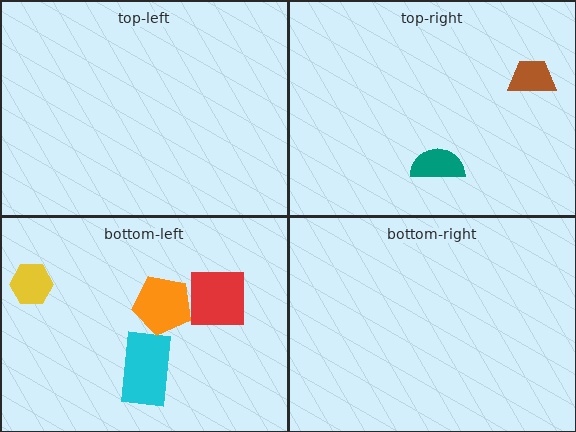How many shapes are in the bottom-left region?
4.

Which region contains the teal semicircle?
The top-right region.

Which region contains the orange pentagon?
The bottom-left region.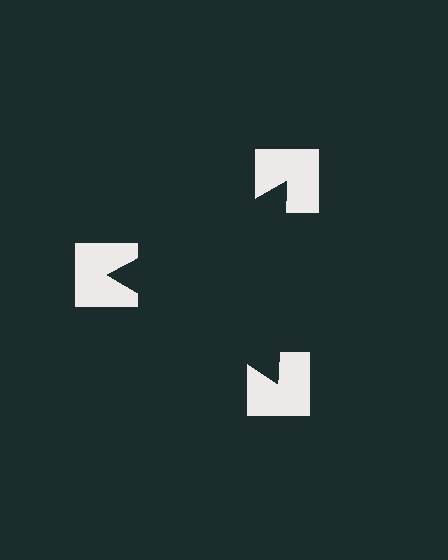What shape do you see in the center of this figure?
An illusory triangle — its edges are inferred from the aligned wedge cuts in the notched squares, not physically drawn.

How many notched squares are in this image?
There are 3 — one at each vertex of the illusory triangle.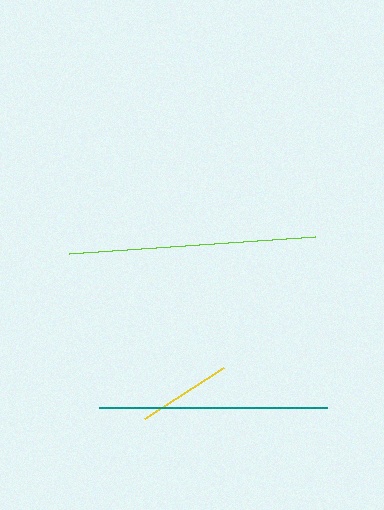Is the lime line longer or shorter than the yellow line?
The lime line is longer than the yellow line.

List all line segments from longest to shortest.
From longest to shortest: lime, teal, yellow.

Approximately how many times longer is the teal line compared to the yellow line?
The teal line is approximately 2.4 times the length of the yellow line.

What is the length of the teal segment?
The teal segment is approximately 228 pixels long.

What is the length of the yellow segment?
The yellow segment is approximately 94 pixels long.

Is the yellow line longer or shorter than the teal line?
The teal line is longer than the yellow line.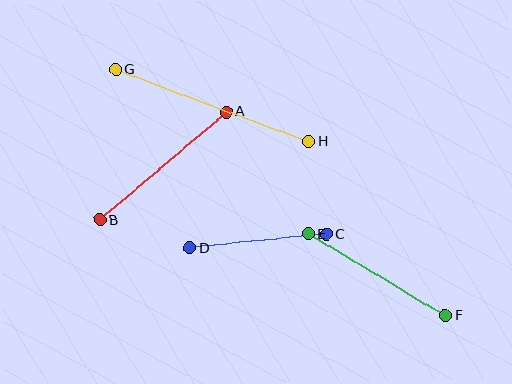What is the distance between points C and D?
The distance is approximately 137 pixels.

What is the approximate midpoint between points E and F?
The midpoint is at approximately (377, 274) pixels.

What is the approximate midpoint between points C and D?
The midpoint is at approximately (258, 241) pixels.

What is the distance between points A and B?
The distance is approximately 167 pixels.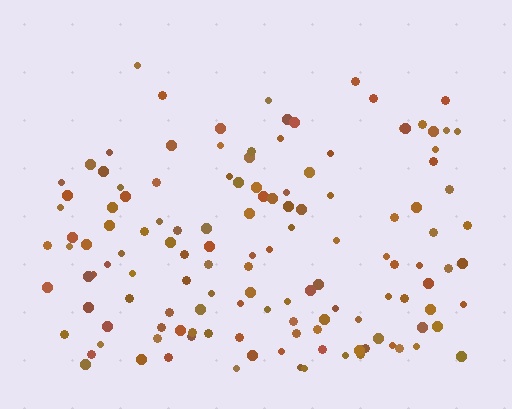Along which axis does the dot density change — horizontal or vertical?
Vertical.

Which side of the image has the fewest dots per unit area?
The top.